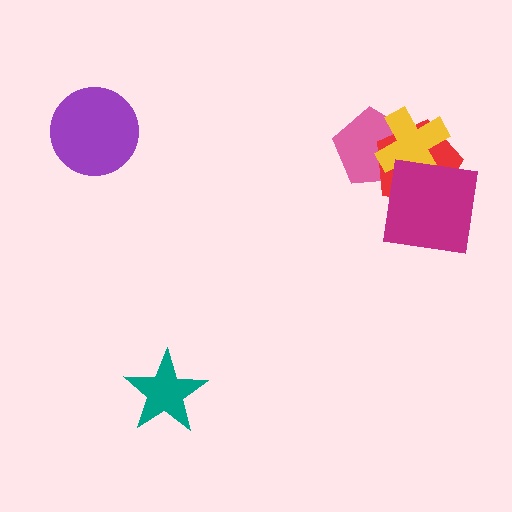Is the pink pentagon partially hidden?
Yes, it is partially covered by another shape.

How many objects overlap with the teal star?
0 objects overlap with the teal star.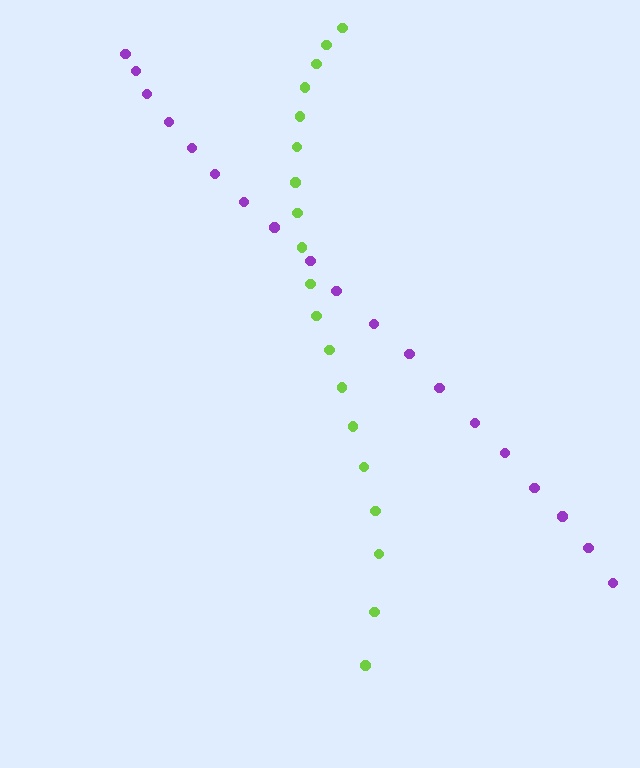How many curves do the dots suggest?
There are 2 distinct paths.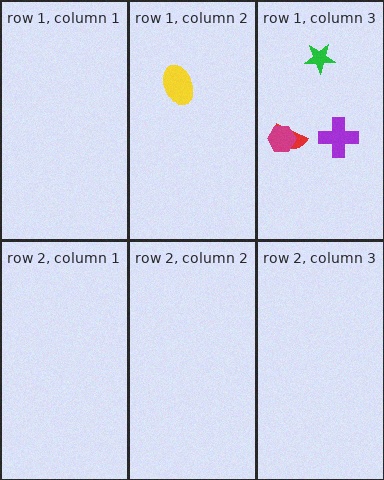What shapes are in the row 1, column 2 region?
The yellow ellipse.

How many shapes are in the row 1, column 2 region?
1.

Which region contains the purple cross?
The row 1, column 3 region.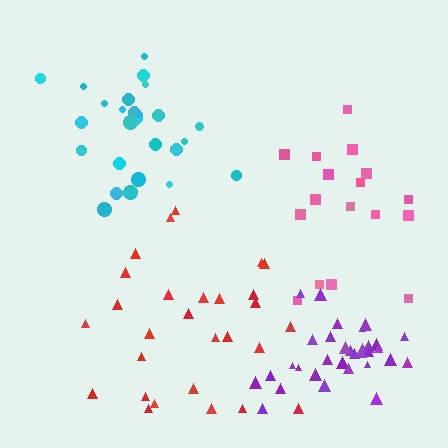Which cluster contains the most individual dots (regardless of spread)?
Purple (33).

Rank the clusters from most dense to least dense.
purple, cyan, red, pink.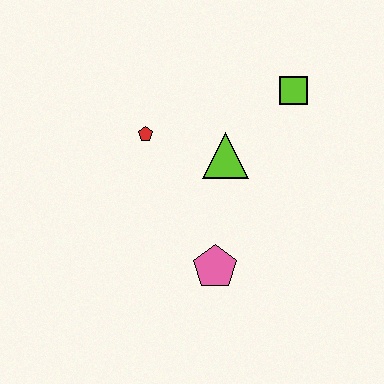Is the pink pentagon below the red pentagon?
Yes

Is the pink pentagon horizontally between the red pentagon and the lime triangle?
Yes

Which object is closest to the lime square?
The lime triangle is closest to the lime square.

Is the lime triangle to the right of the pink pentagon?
Yes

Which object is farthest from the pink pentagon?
The lime square is farthest from the pink pentagon.